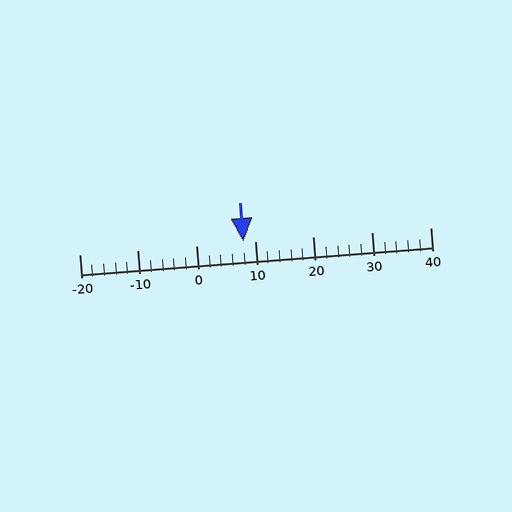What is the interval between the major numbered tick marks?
The major tick marks are spaced 10 units apart.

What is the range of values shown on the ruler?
The ruler shows values from -20 to 40.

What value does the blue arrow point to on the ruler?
The blue arrow points to approximately 8.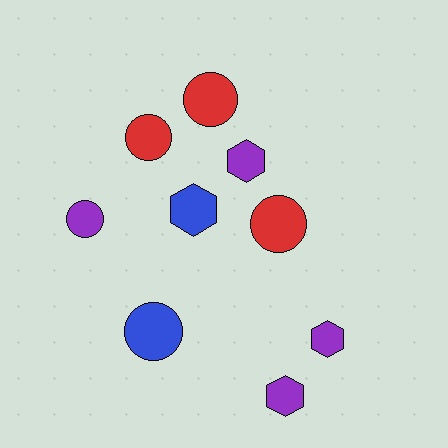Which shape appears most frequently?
Circle, with 5 objects.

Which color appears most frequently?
Purple, with 4 objects.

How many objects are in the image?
There are 9 objects.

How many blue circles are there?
There is 1 blue circle.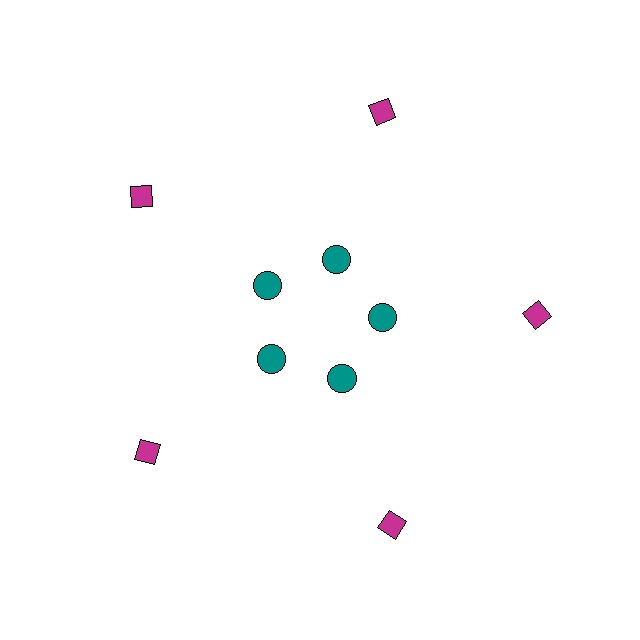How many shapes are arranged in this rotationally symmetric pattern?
There are 10 shapes, arranged in 5 groups of 2.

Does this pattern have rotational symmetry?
Yes, this pattern has 5-fold rotational symmetry. It looks the same after rotating 72 degrees around the center.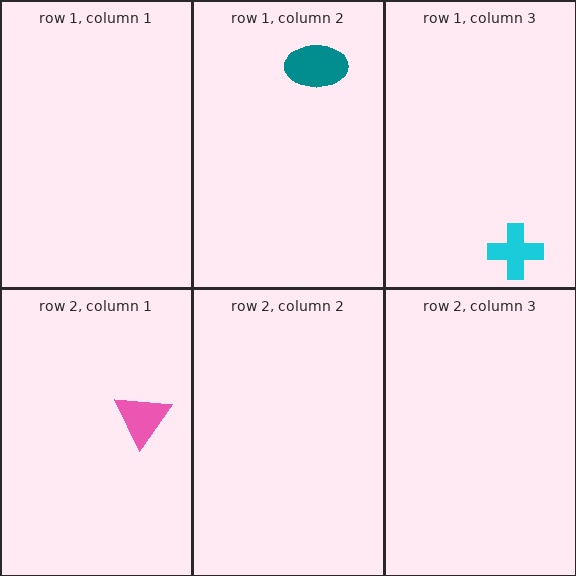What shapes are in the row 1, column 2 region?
The teal ellipse.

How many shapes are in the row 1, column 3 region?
1.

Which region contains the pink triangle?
The row 2, column 1 region.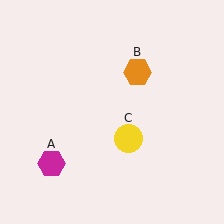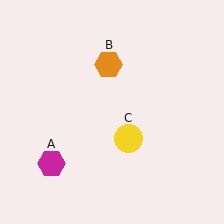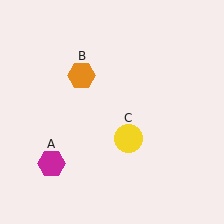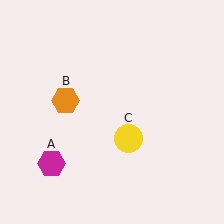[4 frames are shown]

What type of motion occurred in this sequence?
The orange hexagon (object B) rotated counterclockwise around the center of the scene.